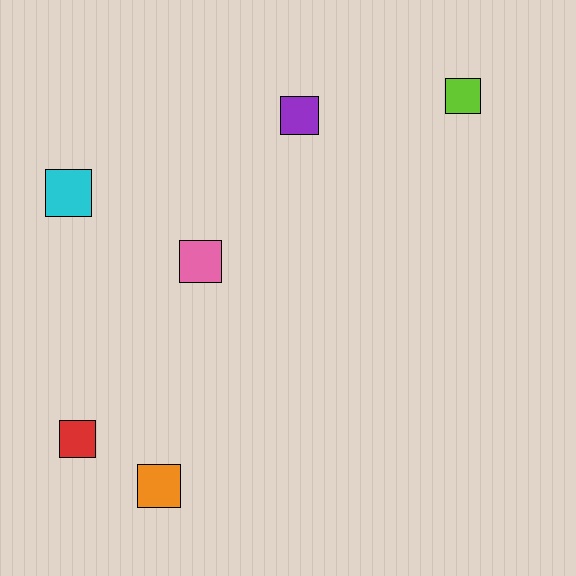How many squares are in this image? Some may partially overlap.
There are 6 squares.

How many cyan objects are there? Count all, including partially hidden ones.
There is 1 cyan object.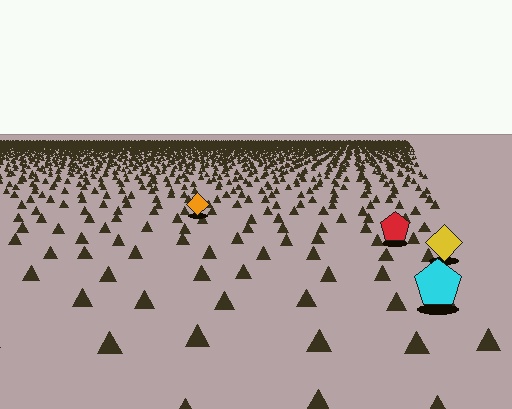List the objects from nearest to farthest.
From nearest to farthest: the cyan pentagon, the yellow diamond, the red pentagon, the orange diamond.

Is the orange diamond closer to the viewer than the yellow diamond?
No. The yellow diamond is closer — you can tell from the texture gradient: the ground texture is coarser near it.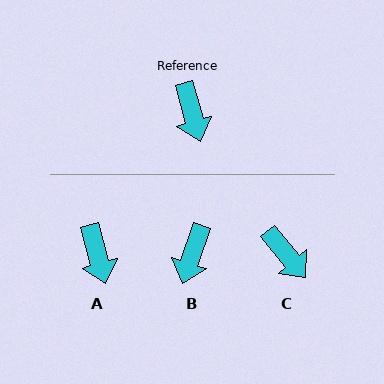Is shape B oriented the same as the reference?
No, it is off by about 34 degrees.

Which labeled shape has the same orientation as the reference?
A.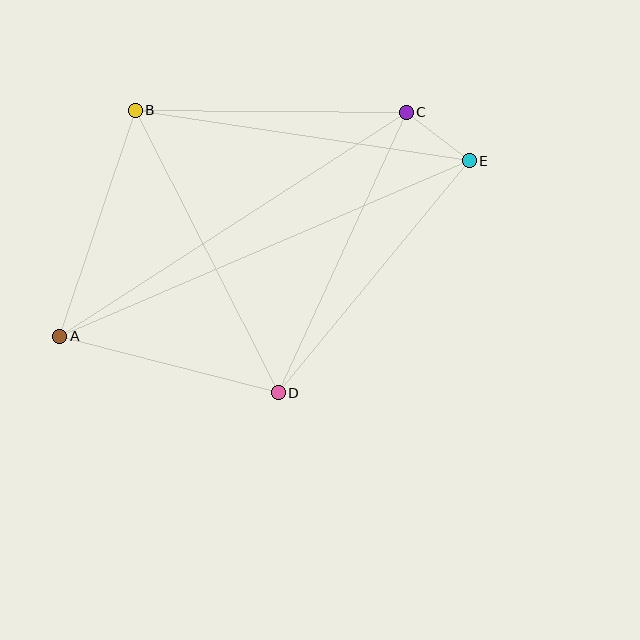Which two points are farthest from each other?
Points A and E are farthest from each other.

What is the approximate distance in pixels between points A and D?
The distance between A and D is approximately 226 pixels.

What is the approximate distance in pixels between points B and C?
The distance between B and C is approximately 271 pixels.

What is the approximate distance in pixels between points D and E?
The distance between D and E is approximately 300 pixels.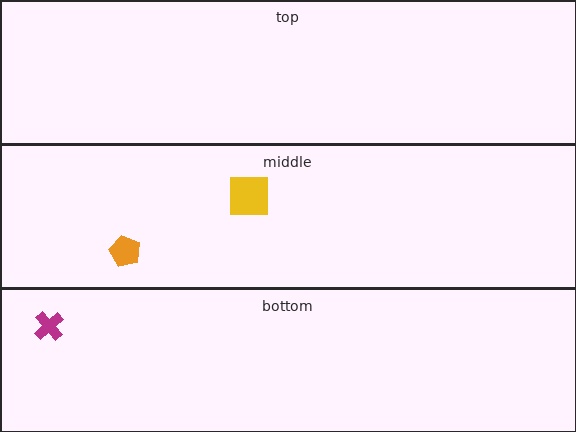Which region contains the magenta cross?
The bottom region.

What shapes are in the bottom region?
The magenta cross.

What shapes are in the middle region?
The yellow square, the orange pentagon.